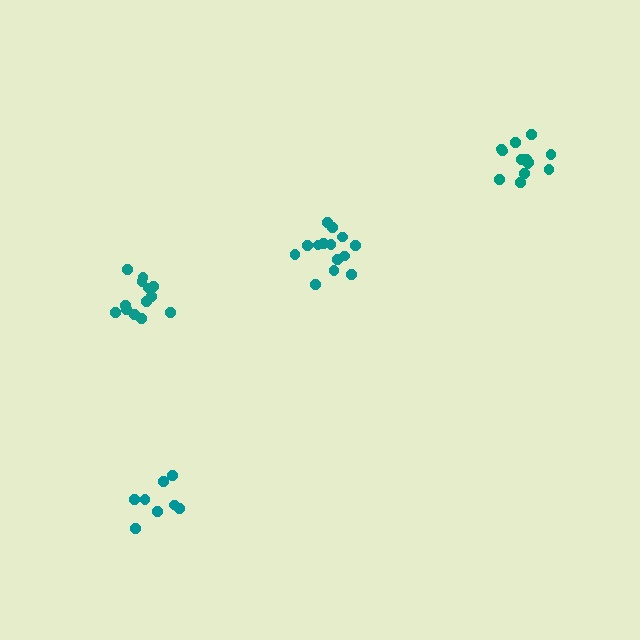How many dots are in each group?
Group 1: 14 dots, Group 2: 13 dots, Group 3: 14 dots, Group 4: 8 dots (49 total).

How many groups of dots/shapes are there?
There are 4 groups.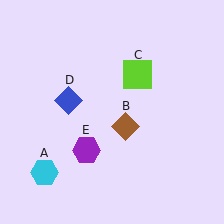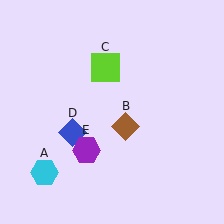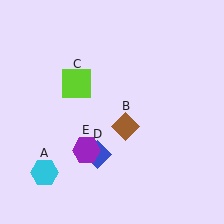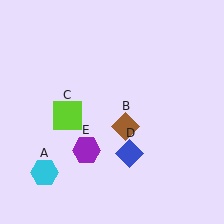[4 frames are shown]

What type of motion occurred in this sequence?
The lime square (object C), blue diamond (object D) rotated counterclockwise around the center of the scene.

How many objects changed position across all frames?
2 objects changed position: lime square (object C), blue diamond (object D).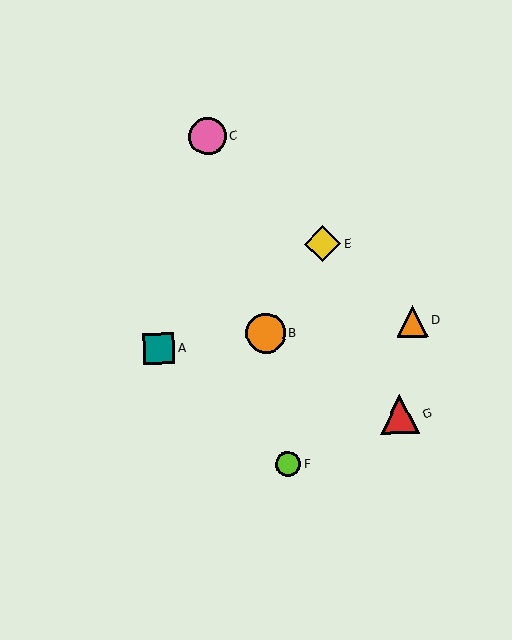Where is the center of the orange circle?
The center of the orange circle is at (266, 333).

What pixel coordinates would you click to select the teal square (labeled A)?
Click at (159, 349) to select the teal square A.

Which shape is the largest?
The red triangle (labeled G) is the largest.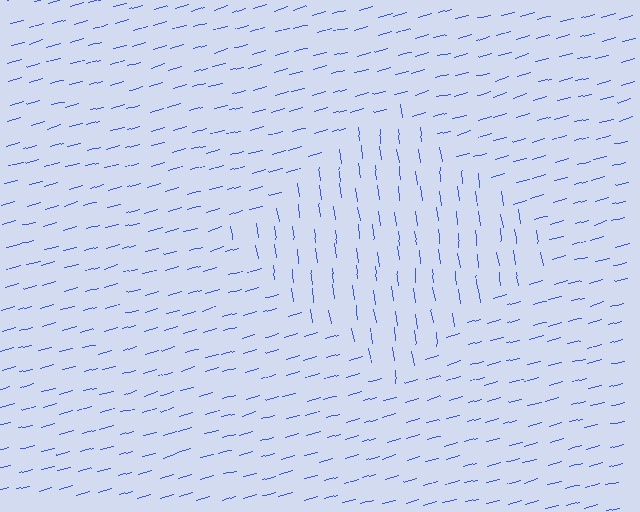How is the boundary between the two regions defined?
The boundary is defined purely by a change in line orientation (approximately 82 degrees difference). All lines are the same color and thickness.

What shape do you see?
I see a diamond.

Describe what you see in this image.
The image is filled with small blue line segments. A diamond region in the image has lines oriented differently from the surrounding lines, creating a visible texture boundary.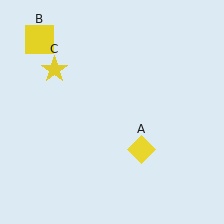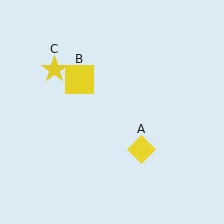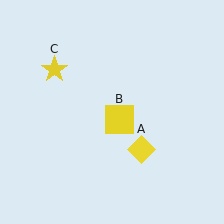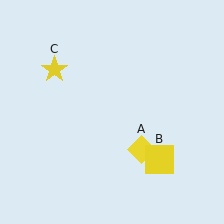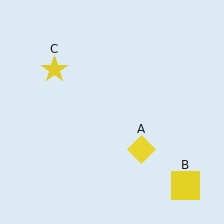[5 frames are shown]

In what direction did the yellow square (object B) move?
The yellow square (object B) moved down and to the right.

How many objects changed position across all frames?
1 object changed position: yellow square (object B).